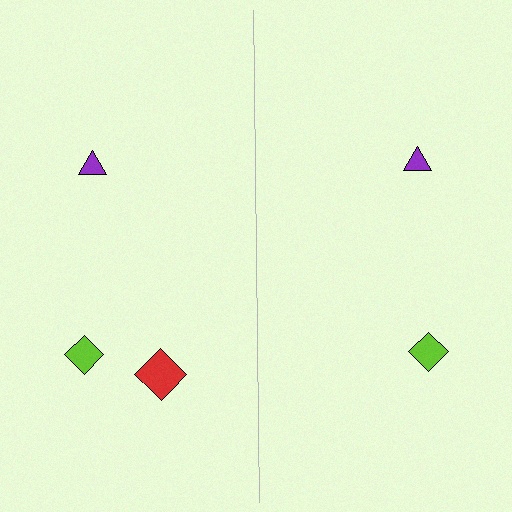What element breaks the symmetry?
A red diamond is missing from the right side.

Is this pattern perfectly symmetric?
No, the pattern is not perfectly symmetric. A red diamond is missing from the right side.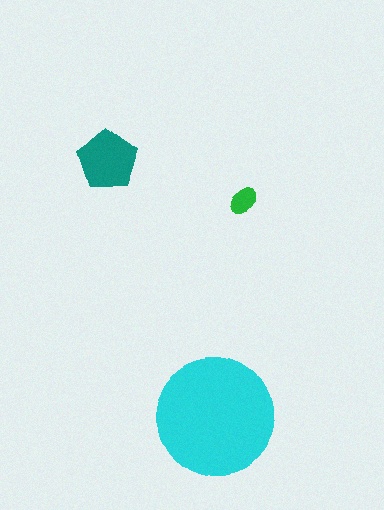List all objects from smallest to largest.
The green ellipse, the teal pentagon, the cyan circle.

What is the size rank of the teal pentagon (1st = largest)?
2nd.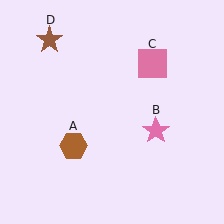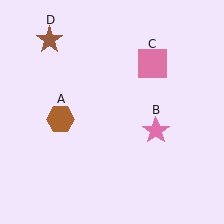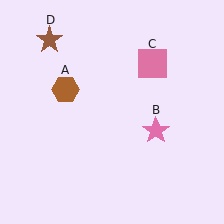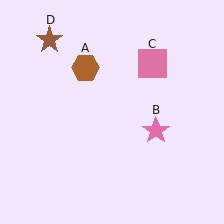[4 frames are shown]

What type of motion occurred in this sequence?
The brown hexagon (object A) rotated clockwise around the center of the scene.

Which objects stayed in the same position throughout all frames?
Pink star (object B) and pink square (object C) and brown star (object D) remained stationary.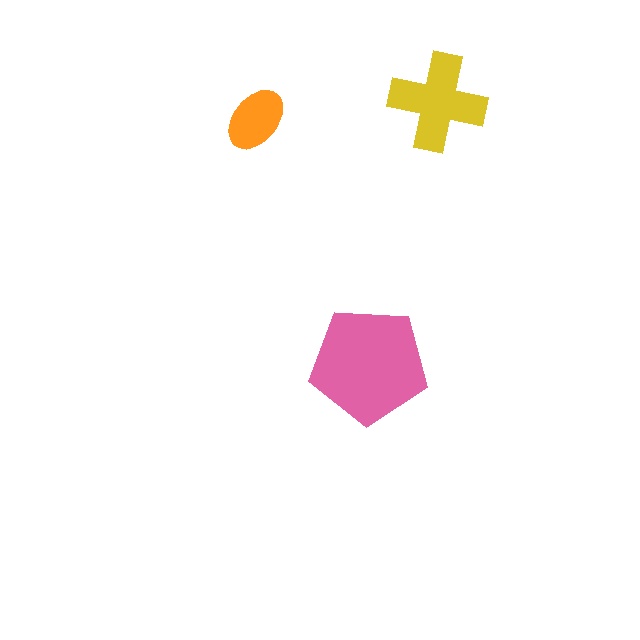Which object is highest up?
The yellow cross is topmost.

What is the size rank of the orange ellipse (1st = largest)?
3rd.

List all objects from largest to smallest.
The pink pentagon, the yellow cross, the orange ellipse.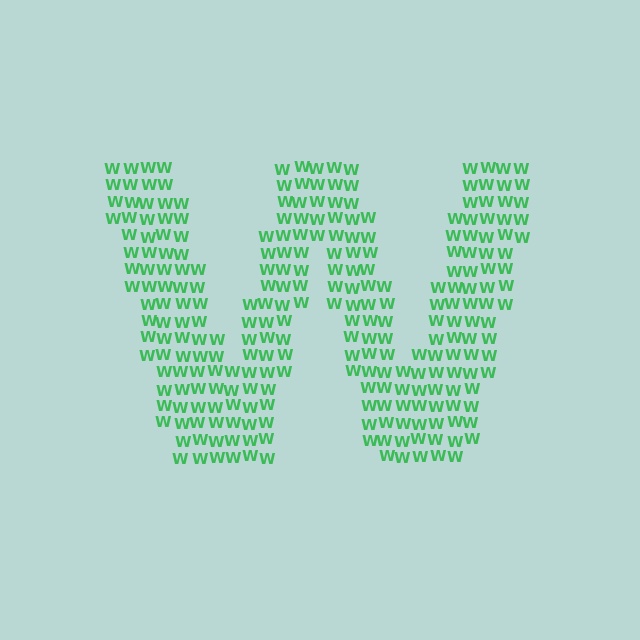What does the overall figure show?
The overall figure shows the letter W.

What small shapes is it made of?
It is made of small letter W's.